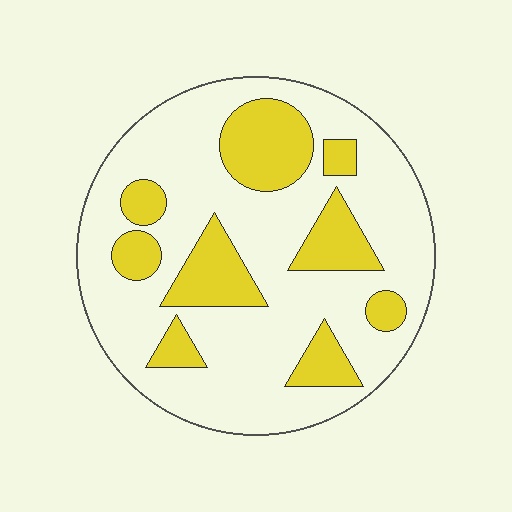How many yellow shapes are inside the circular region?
9.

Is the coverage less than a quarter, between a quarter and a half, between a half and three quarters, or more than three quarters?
Between a quarter and a half.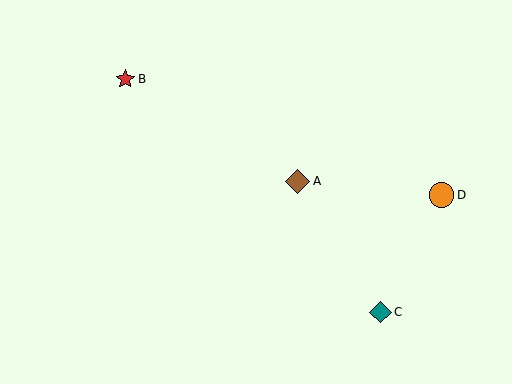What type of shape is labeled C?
Shape C is a teal diamond.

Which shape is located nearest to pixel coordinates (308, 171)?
The brown diamond (labeled A) at (297, 181) is nearest to that location.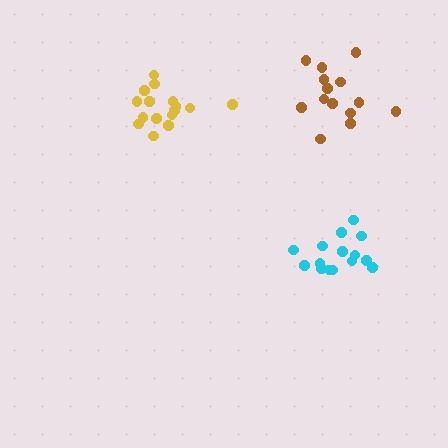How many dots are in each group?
Group 1: 14 dots, Group 2: 16 dots, Group 3: 15 dots (45 total).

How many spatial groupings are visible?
There are 3 spatial groupings.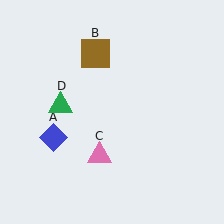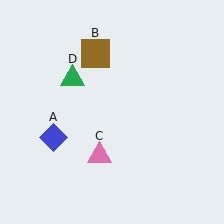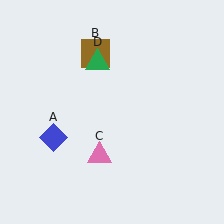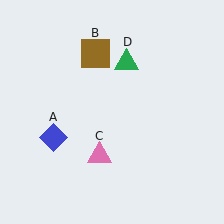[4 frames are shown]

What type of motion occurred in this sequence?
The green triangle (object D) rotated clockwise around the center of the scene.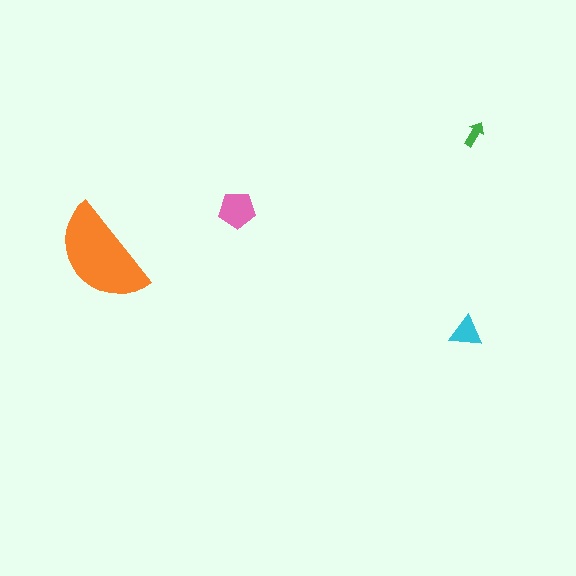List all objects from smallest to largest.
The green arrow, the cyan triangle, the pink pentagon, the orange semicircle.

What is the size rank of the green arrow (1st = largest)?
4th.